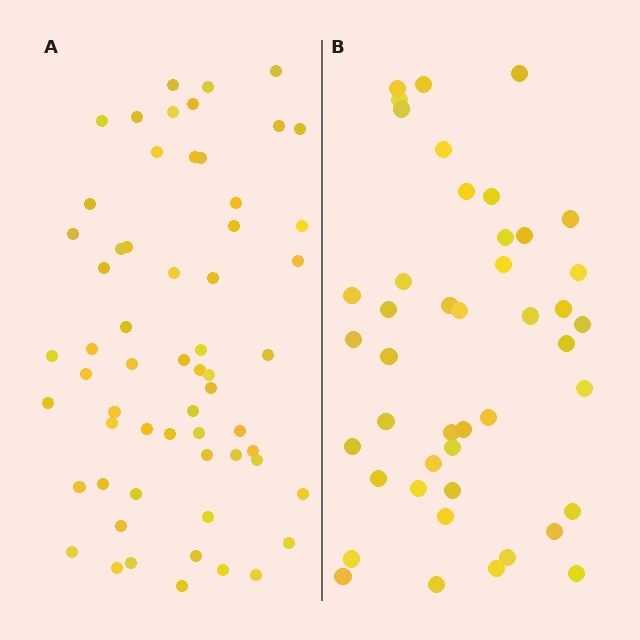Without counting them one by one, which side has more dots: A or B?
Region A (the left region) has more dots.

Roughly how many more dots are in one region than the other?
Region A has approximately 15 more dots than region B.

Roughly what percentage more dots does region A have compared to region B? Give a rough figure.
About 35% more.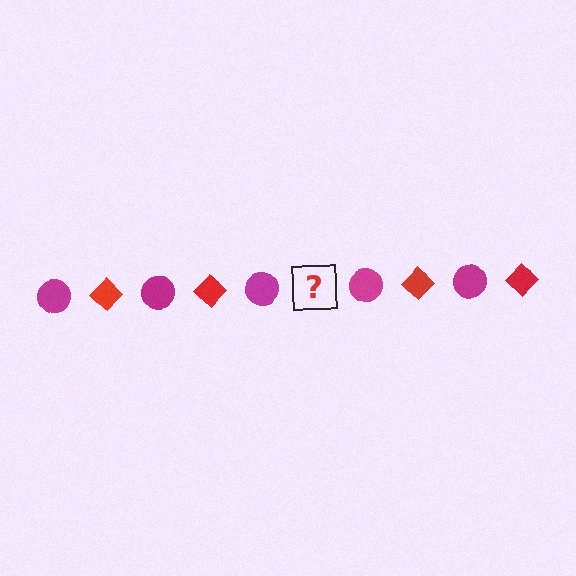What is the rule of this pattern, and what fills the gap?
The rule is that the pattern alternates between magenta circle and red diamond. The gap should be filled with a red diamond.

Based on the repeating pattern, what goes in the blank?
The blank should be a red diamond.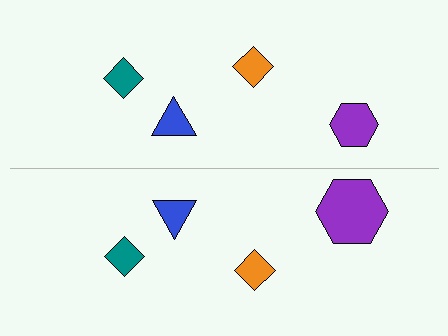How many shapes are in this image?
There are 8 shapes in this image.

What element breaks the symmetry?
The purple hexagon on the bottom side has a different size than its mirror counterpart.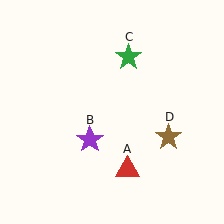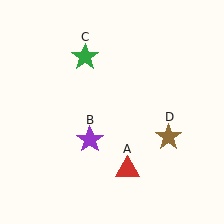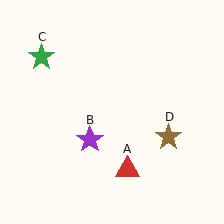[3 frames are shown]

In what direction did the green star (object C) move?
The green star (object C) moved left.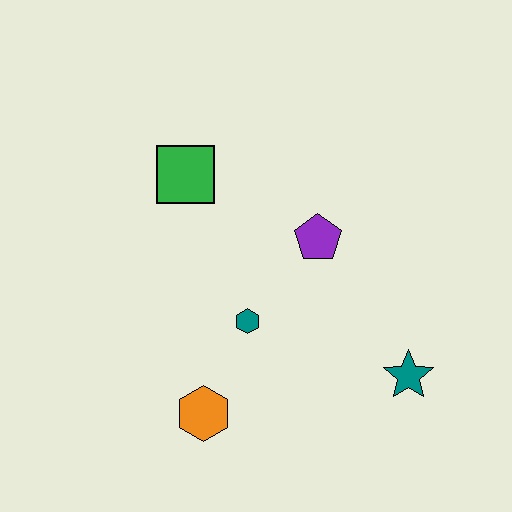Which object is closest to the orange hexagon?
The teal hexagon is closest to the orange hexagon.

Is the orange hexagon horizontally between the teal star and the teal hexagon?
No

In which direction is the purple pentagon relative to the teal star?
The purple pentagon is above the teal star.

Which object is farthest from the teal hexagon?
The teal star is farthest from the teal hexagon.